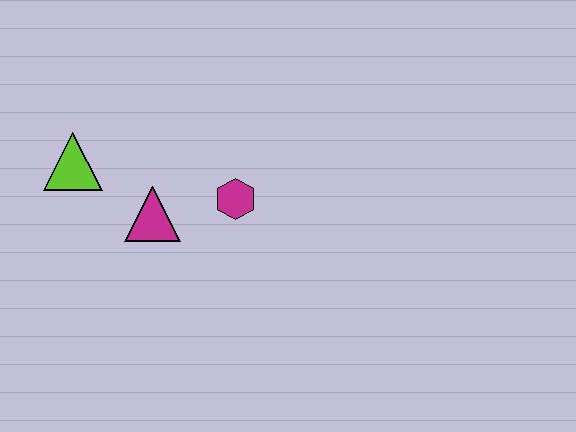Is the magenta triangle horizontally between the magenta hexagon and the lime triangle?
Yes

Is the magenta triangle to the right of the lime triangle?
Yes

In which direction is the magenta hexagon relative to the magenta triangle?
The magenta hexagon is to the right of the magenta triangle.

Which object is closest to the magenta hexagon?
The magenta triangle is closest to the magenta hexagon.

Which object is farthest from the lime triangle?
The magenta hexagon is farthest from the lime triangle.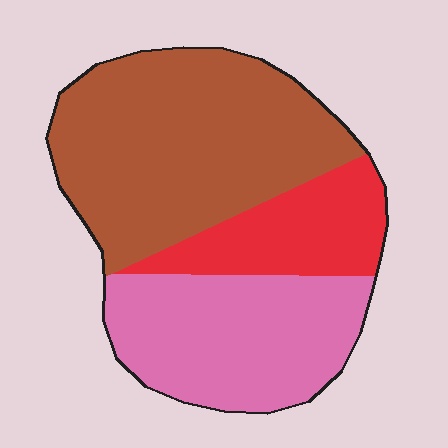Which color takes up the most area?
Brown, at roughly 50%.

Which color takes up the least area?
Red, at roughly 20%.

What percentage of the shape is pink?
Pink takes up between a quarter and a half of the shape.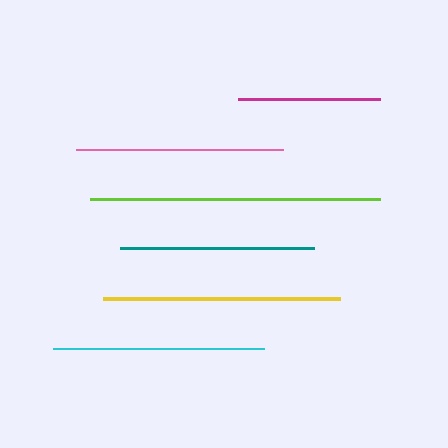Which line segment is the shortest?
The magenta line is the shortest at approximately 141 pixels.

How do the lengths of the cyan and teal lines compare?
The cyan and teal lines are approximately the same length.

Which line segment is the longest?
The lime line is the longest at approximately 290 pixels.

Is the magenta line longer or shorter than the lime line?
The lime line is longer than the magenta line.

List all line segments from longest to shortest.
From longest to shortest: lime, yellow, cyan, pink, teal, magenta.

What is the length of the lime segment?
The lime segment is approximately 290 pixels long.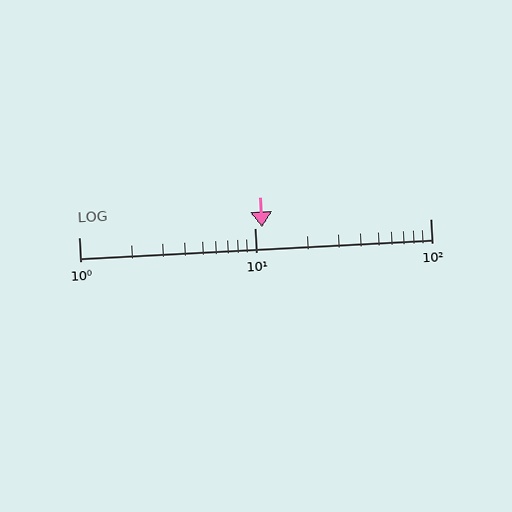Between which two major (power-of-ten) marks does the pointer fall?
The pointer is between 10 and 100.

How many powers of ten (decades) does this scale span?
The scale spans 2 decades, from 1 to 100.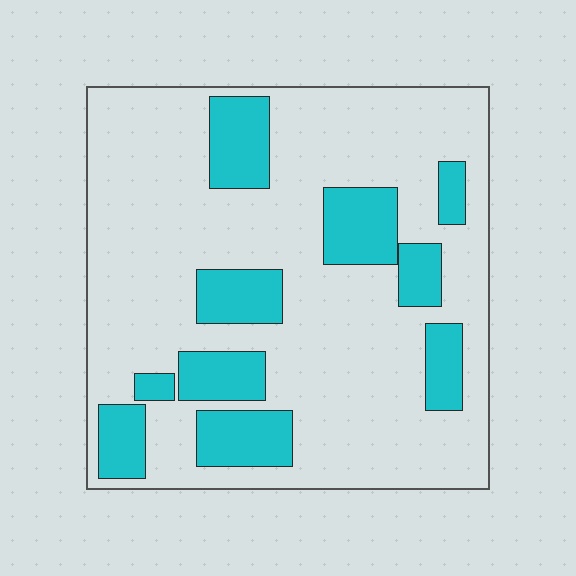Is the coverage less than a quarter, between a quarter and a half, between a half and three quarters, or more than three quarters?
Less than a quarter.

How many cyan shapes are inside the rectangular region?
10.